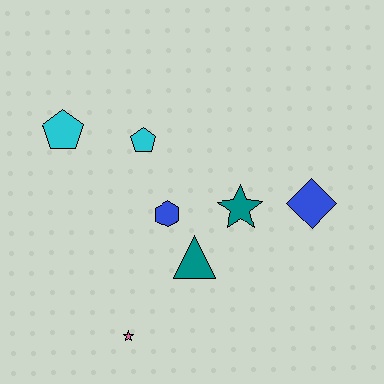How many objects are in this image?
There are 7 objects.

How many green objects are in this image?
There are no green objects.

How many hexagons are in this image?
There is 1 hexagon.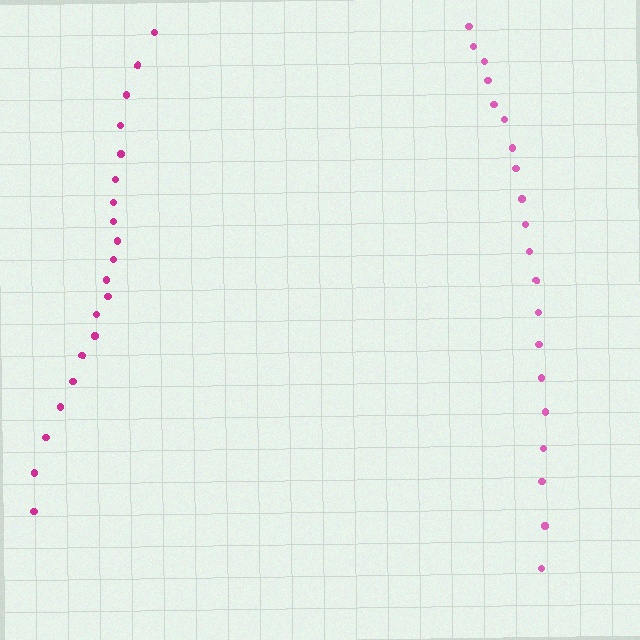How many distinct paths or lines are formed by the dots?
There are 2 distinct paths.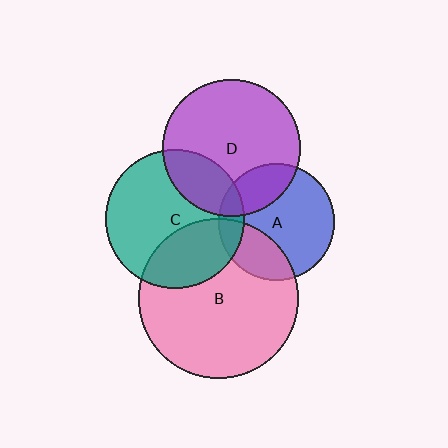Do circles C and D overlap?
Yes.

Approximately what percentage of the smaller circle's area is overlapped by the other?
Approximately 25%.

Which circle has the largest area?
Circle B (pink).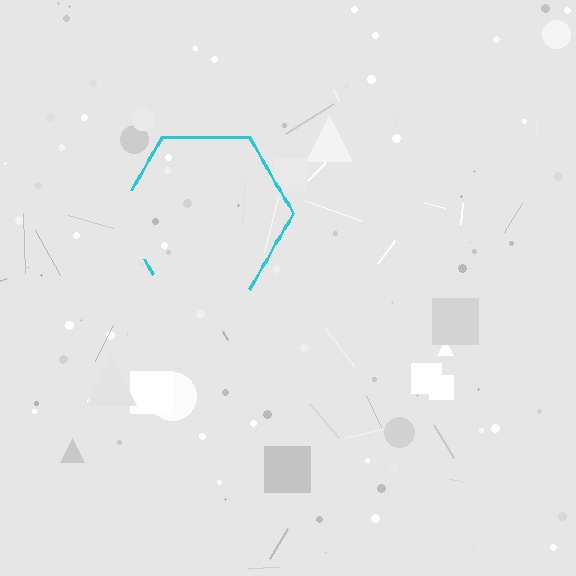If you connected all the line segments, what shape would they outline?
They would outline a hexagon.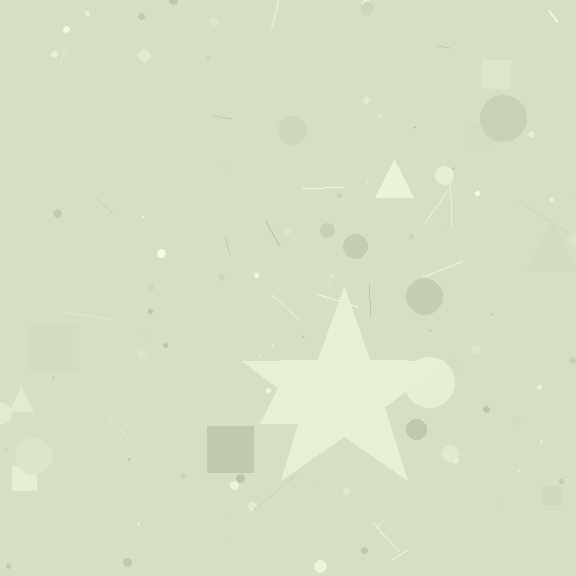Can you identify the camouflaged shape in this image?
The camouflaged shape is a star.